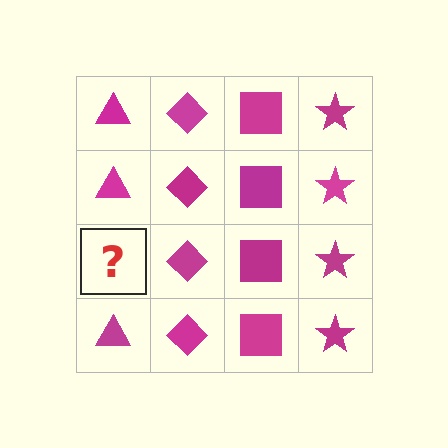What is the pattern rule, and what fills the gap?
The rule is that each column has a consistent shape. The gap should be filled with a magenta triangle.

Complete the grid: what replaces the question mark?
The question mark should be replaced with a magenta triangle.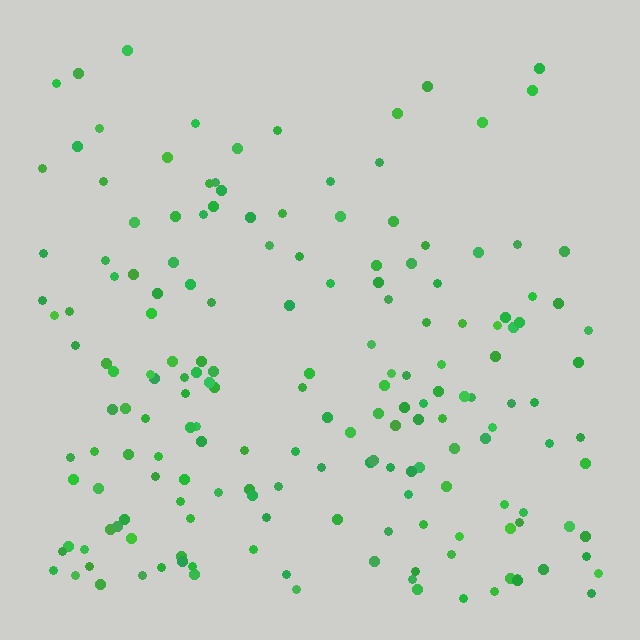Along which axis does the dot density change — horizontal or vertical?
Vertical.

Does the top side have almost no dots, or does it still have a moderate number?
Still a moderate number, just noticeably fewer than the bottom.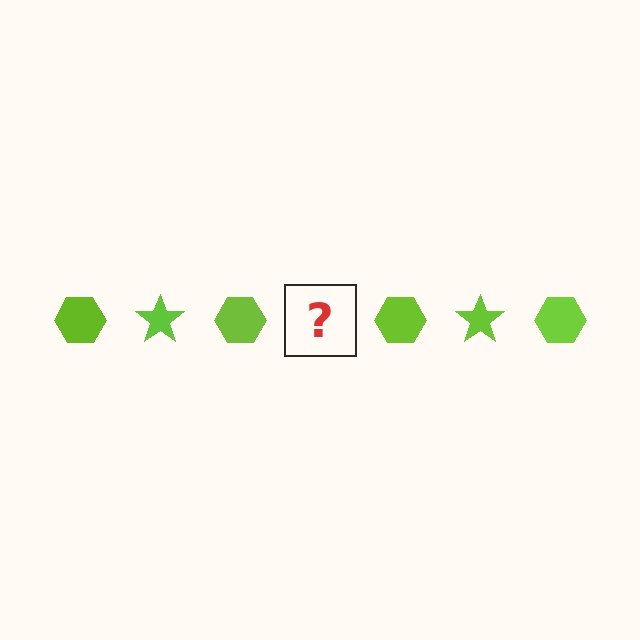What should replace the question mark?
The question mark should be replaced with a lime star.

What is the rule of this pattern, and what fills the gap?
The rule is that the pattern cycles through hexagon, star shapes in lime. The gap should be filled with a lime star.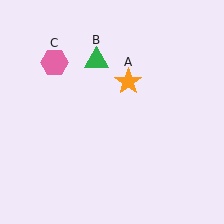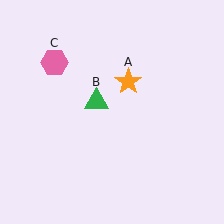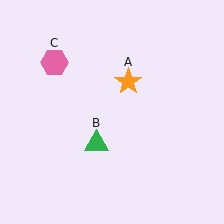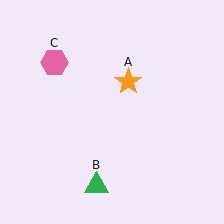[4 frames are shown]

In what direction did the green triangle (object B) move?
The green triangle (object B) moved down.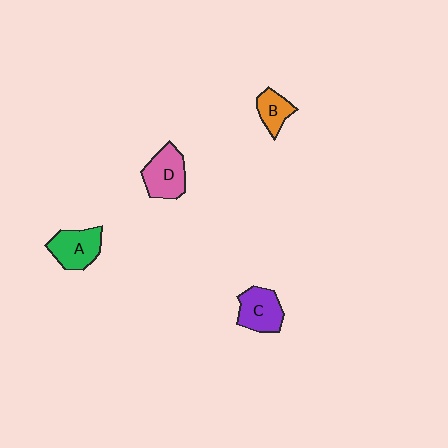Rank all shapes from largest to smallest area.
From largest to smallest: D (pink), A (green), C (purple), B (orange).